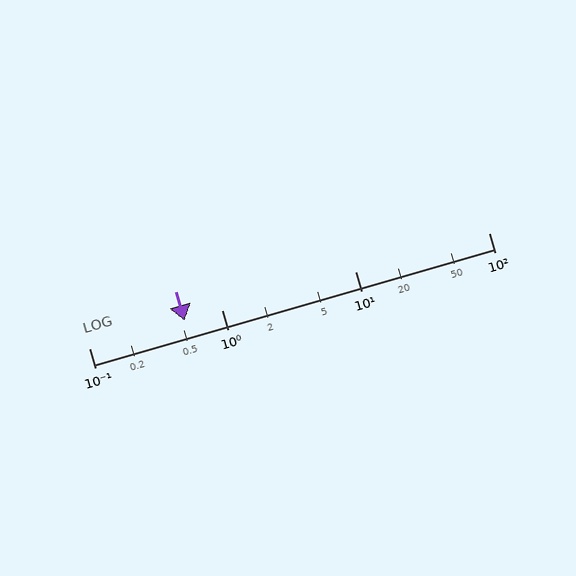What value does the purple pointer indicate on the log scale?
The pointer indicates approximately 0.52.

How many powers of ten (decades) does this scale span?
The scale spans 3 decades, from 0.1 to 100.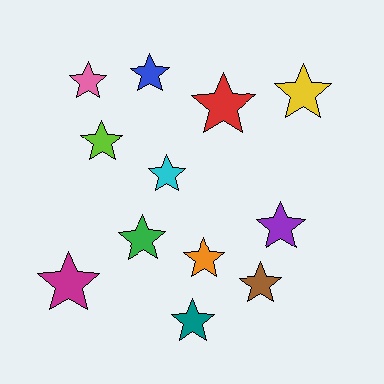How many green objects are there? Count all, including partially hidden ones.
There is 1 green object.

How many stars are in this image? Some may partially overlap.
There are 12 stars.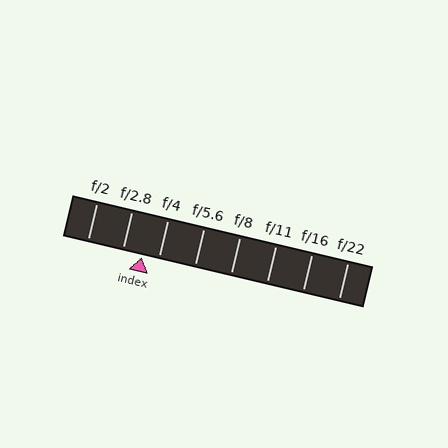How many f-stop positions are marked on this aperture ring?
There are 8 f-stop positions marked.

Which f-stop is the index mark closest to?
The index mark is closest to f/4.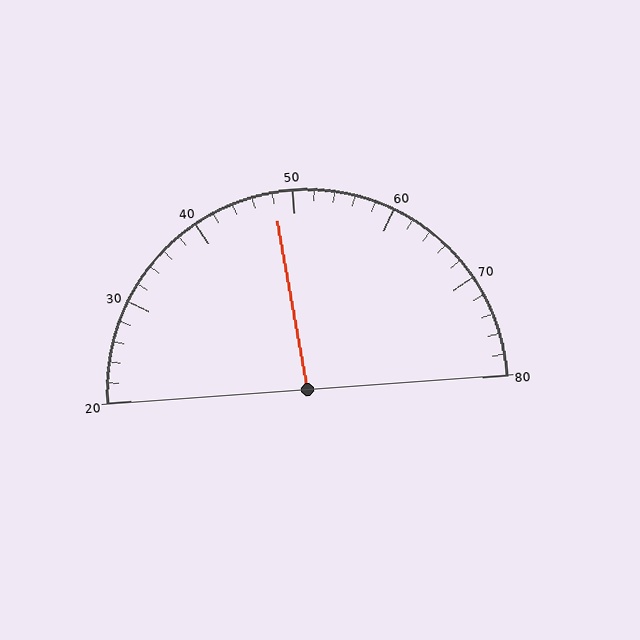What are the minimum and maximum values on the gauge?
The gauge ranges from 20 to 80.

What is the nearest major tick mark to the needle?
The nearest major tick mark is 50.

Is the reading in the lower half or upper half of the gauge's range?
The reading is in the lower half of the range (20 to 80).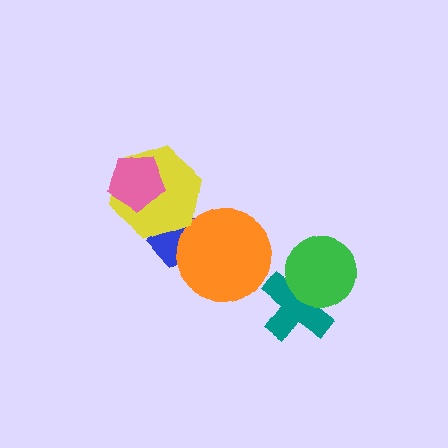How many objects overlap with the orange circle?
1 object overlaps with the orange circle.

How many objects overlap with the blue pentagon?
2 objects overlap with the blue pentagon.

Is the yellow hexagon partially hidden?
Yes, it is partially covered by another shape.